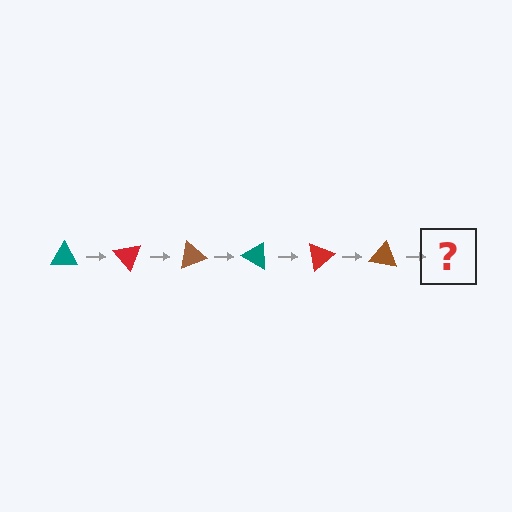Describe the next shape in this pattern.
It should be a teal triangle, rotated 300 degrees from the start.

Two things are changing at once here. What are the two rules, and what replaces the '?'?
The two rules are that it rotates 50 degrees each step and the color cycles through teal, red, and brown. The '?' should be a teal triangle, rotated 300 degrees from the start.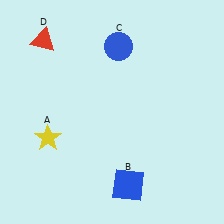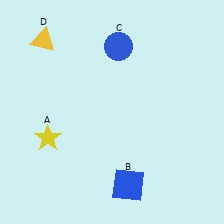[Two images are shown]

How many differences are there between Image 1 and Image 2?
There is 1 difference between the two images.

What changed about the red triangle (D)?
In Image 1, D is red. In Image 2, it changed to yellow.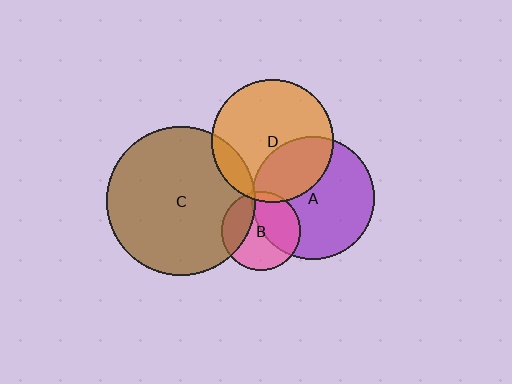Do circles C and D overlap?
Yes.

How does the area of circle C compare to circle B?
Approximately 3.6 times.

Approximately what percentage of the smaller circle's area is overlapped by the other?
Approximately 10%.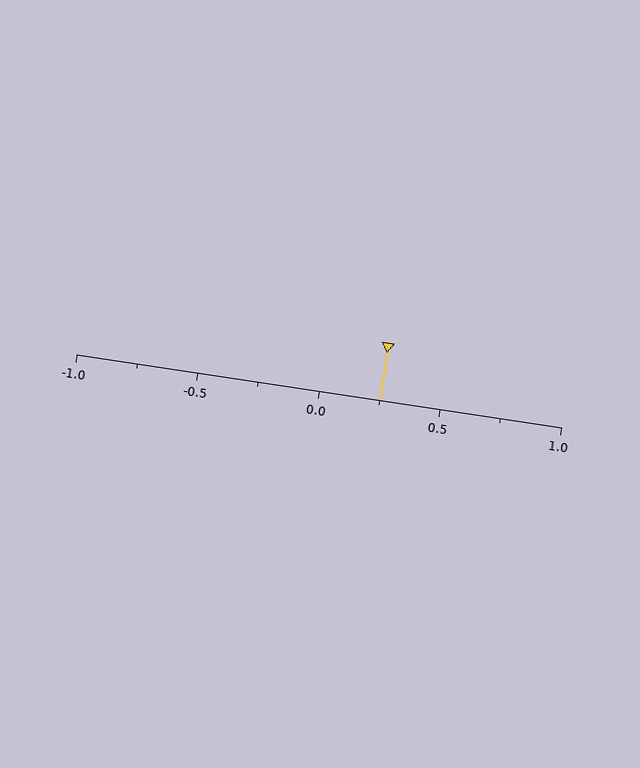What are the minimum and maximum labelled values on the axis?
The axis runs from -1.0 to 1.0.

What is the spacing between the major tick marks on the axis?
The major ticks are spaced 0.5 apart.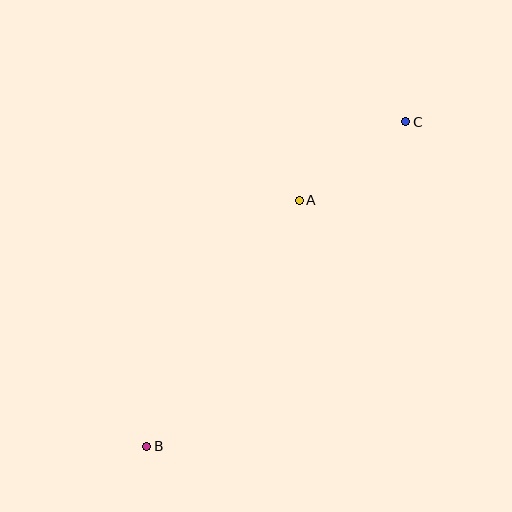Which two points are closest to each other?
Points A and C are closest to each other.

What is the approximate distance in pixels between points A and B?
The distance between A and B is approximately 290 pixels.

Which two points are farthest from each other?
Points B and C are farthest from each other.